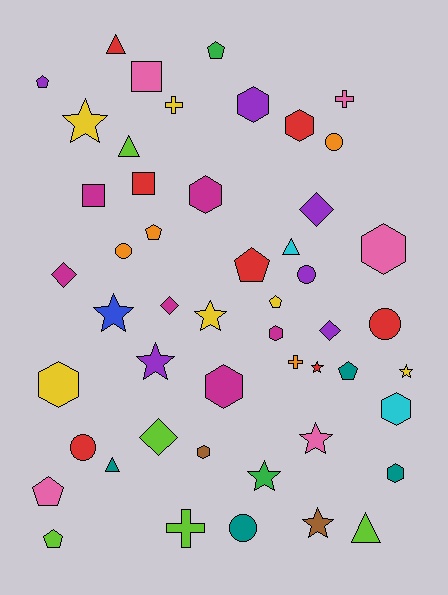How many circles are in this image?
There are 6 circles.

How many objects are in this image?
There are 50 objects.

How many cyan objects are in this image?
There are 2 cyan objects.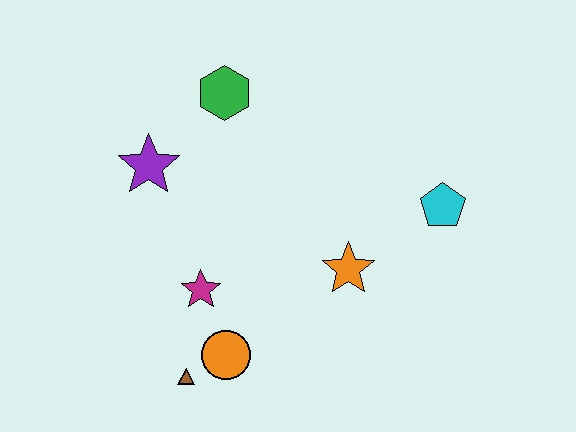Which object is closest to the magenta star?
The orange circle is closest to the magenta star.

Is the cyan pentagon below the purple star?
Yes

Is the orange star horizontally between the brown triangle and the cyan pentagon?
Yes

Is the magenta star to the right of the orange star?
No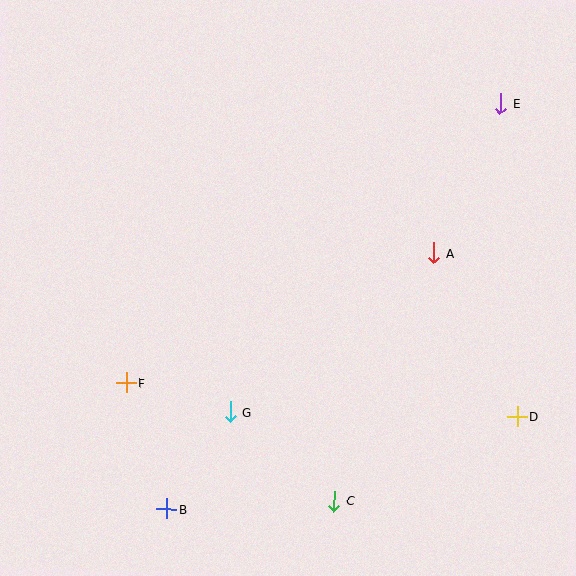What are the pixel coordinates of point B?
Point B is at (167, 509).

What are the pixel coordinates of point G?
Point G is at (231, 412).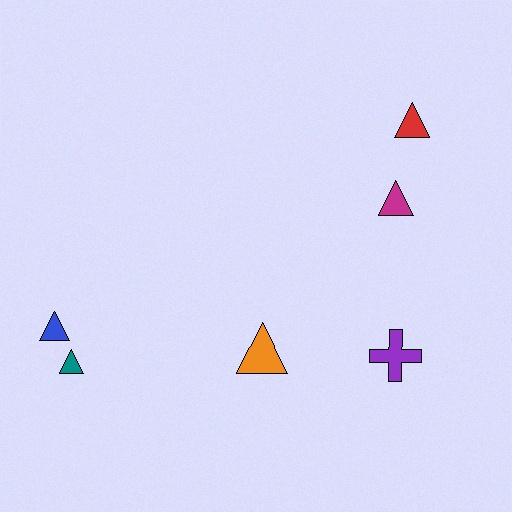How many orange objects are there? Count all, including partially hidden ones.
There is 1 orange object.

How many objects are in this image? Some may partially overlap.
There are 6 objects.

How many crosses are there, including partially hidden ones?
There is 1 cross.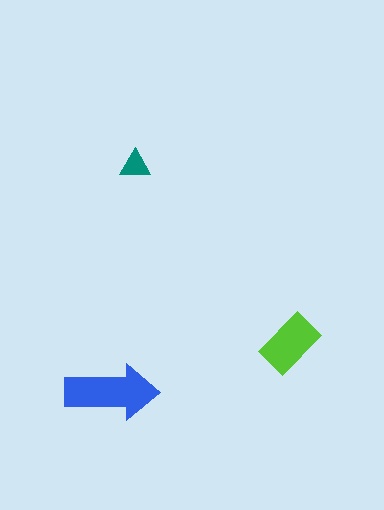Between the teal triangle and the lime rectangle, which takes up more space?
The lime rectangle.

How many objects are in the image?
There are 3 objects in the image.